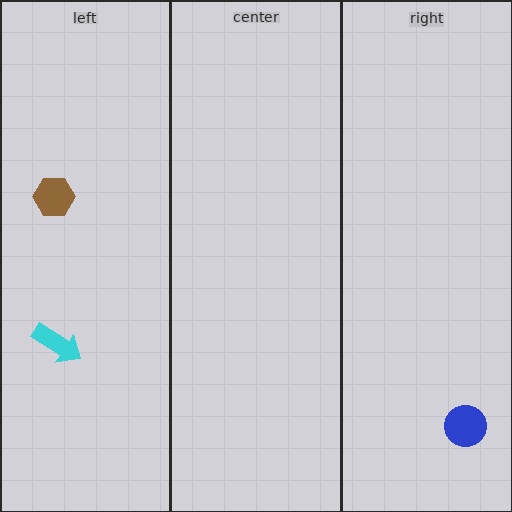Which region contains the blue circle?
The right region.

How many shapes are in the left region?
2.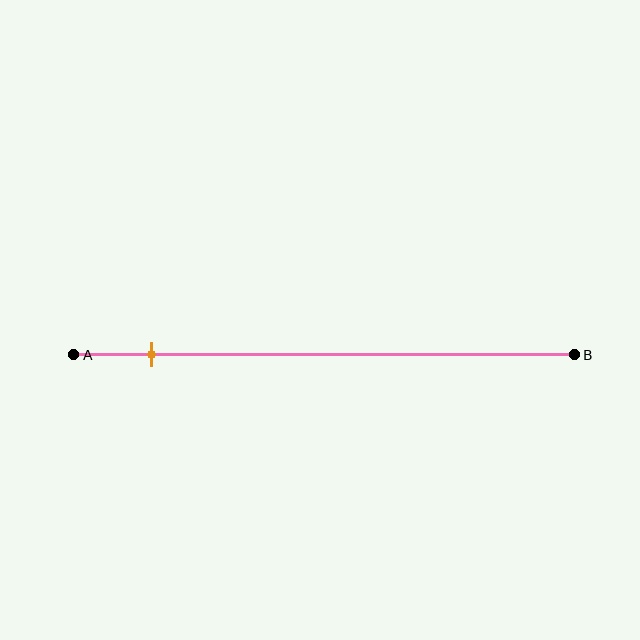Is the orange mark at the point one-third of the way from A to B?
No, the mark is at about 15% from A, not at the 33% one-third point.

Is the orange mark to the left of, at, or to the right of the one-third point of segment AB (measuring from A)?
The orange mark is to the left of the one-third point of segment AB.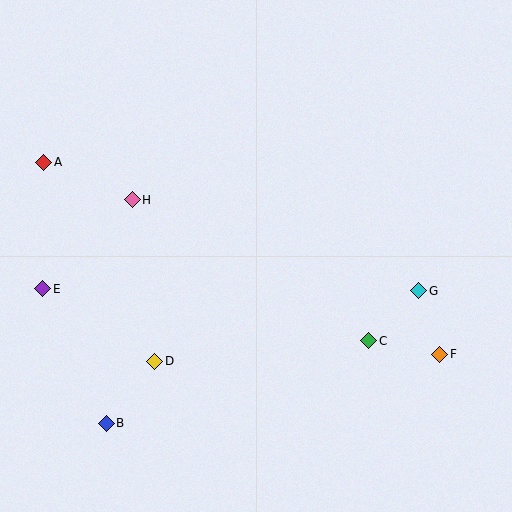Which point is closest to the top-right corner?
Point G is closest to the top-right corner.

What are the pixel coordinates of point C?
Point C is at (369, 341).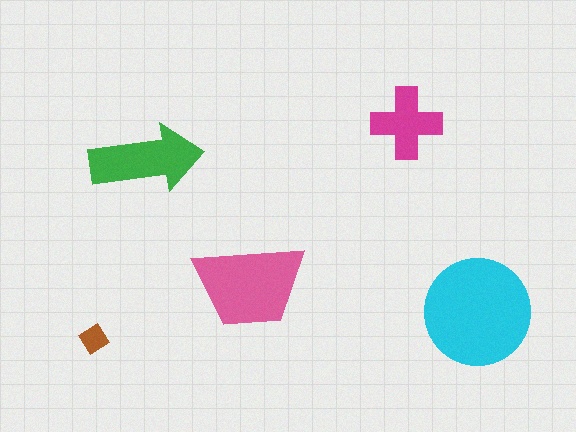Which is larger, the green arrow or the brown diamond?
The green arrow.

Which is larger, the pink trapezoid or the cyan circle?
The cyan circle.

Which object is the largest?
The cyan circle.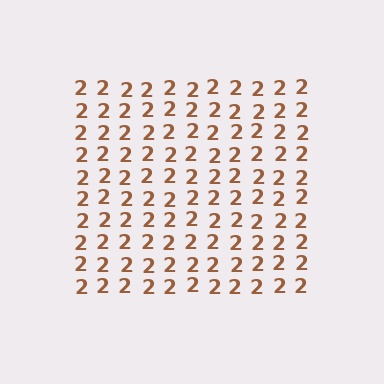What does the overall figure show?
The overall figure shows a square.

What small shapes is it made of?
It is made of small digit 2's.